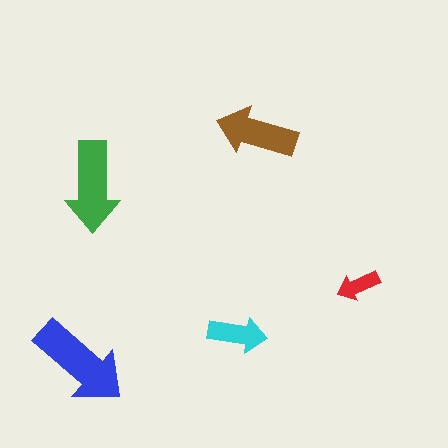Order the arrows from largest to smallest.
the blue one, the green one, the brown one, the cyan one, the red one.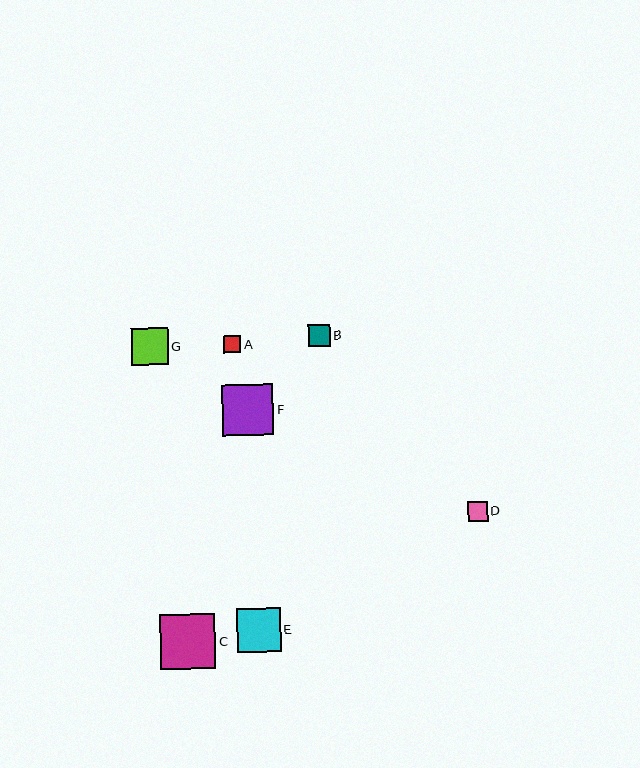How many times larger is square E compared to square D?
Square E is approximately 2.3 times the size of square D.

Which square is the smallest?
Square A is the smallest with a size of approximately 17 pixels.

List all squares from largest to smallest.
From largest to smallest: C, F, E, G, B, D, A.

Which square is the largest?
Square C is the largest with a size of approximately 55 pixels.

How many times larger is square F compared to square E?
Square F is approximately 1.2 times the size of square E.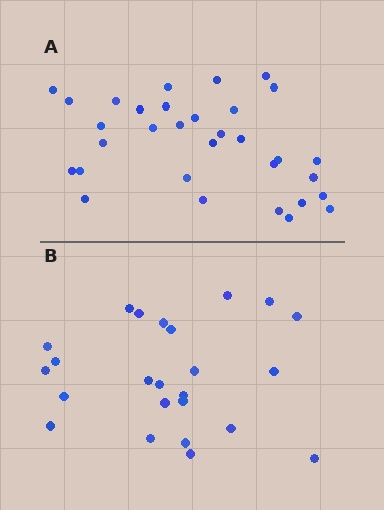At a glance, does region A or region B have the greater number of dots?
Region A (the top region) has more dots.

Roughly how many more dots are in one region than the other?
Region A has roughly 8 or so more dots than region B.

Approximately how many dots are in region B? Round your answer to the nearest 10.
About 20 dots. (The exact count is 24, which rounds to 20.)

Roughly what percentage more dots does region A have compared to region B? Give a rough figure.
About 35% more.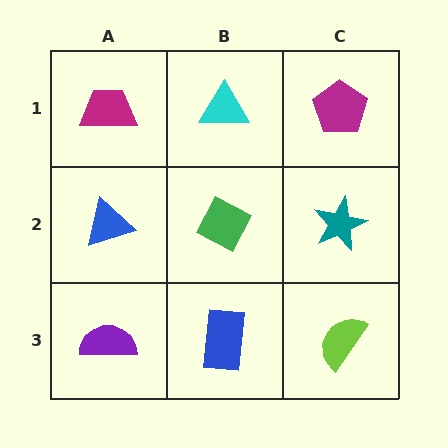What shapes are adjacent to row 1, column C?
A teal star (row 2, column C), a cyan triangle (row 1, column B).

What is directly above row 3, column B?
A green diamond.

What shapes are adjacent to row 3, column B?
A green diamond (row 2, column B), a purple semicircle (row 3, column A), a lime semicircle (row 3, column C).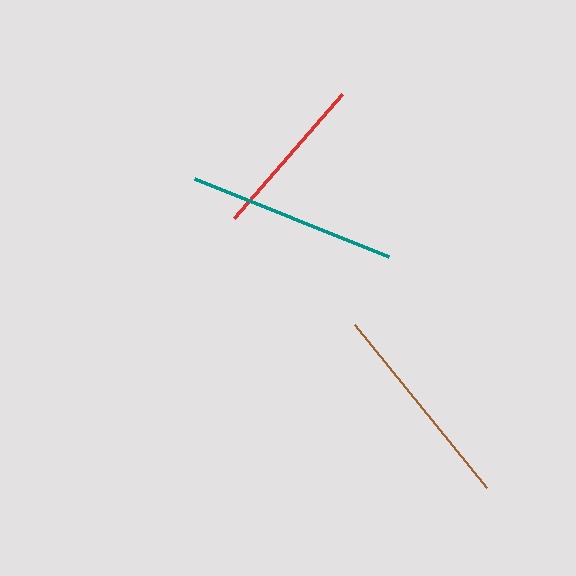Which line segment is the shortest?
The red line is the shortest at approximately 164 pixels.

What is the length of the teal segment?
The teal segment is approximately 209 pixels long.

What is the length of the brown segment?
The brown segment is approximately 209 pixels long.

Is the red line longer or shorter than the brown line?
The brown line is longer than the red line.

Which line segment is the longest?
The teal line is the longest at approximately 209 pixels.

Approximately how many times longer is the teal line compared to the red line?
The teal line is approximately 1.3 times the length of the red line.